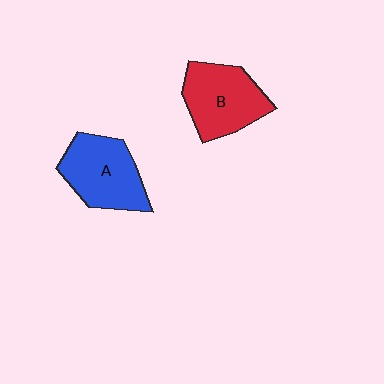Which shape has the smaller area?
Shape B (red).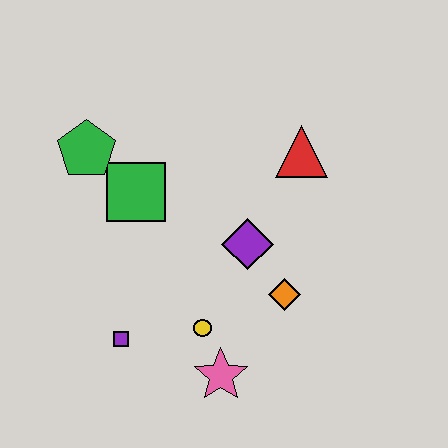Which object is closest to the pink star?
The yellow circle is closest to the pink star.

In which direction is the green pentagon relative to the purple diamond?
The green pentagon is to the left of the purple diamond.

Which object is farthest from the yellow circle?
The green pentagon is farthest from the yellow circle.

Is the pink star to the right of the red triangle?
No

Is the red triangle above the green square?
Yes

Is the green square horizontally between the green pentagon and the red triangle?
Yes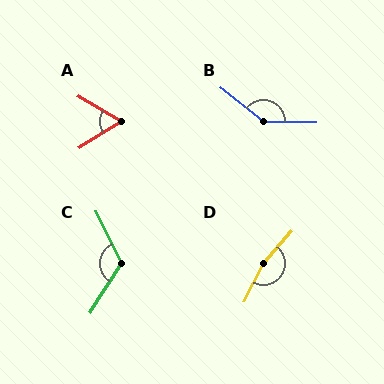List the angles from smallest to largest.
A (61°), C (122°), B (143°), D (166°).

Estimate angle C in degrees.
Approximately 122 degrees.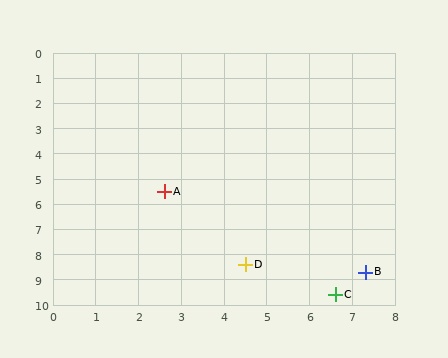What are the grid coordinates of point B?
Point B is at approximately (7.3, 8.7).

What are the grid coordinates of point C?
Point C is at approximately (6.6, 9.6).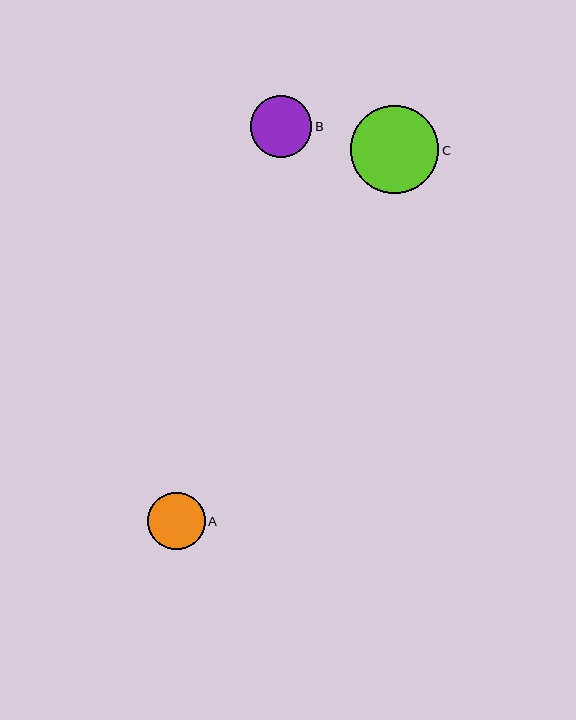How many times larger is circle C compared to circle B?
Circle C is approximately 1.4 times the size of circle B.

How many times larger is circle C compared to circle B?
Circle C is approximately 1.4 times the size of circle B.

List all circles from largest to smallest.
From largest to smallest: C, B, A.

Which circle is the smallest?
Circle A is the smallest with a size of approximately 58 pixels.